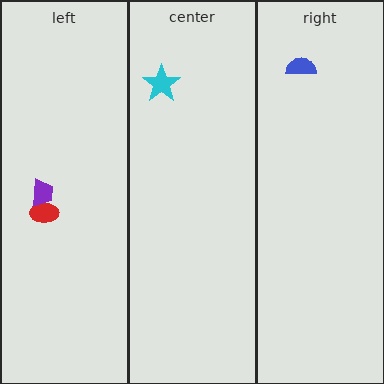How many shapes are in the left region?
2.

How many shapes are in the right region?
1.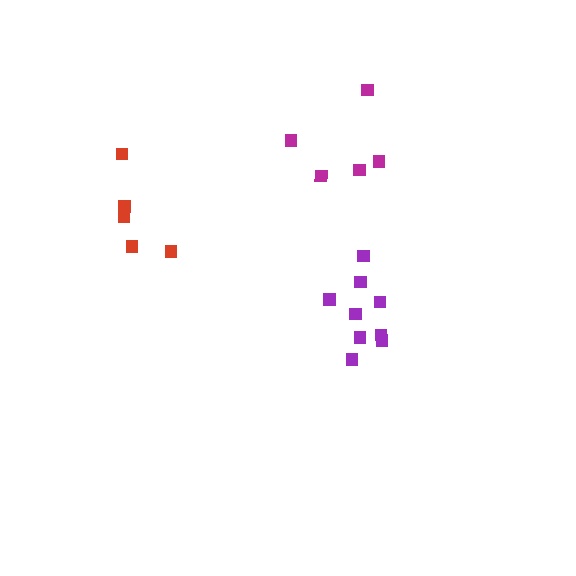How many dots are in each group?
Group 1: 5 dots, Group 2: 9 dots, Group 3: 5 dots (19 total).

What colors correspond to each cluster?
The clusters are colored: magenta, purple, red.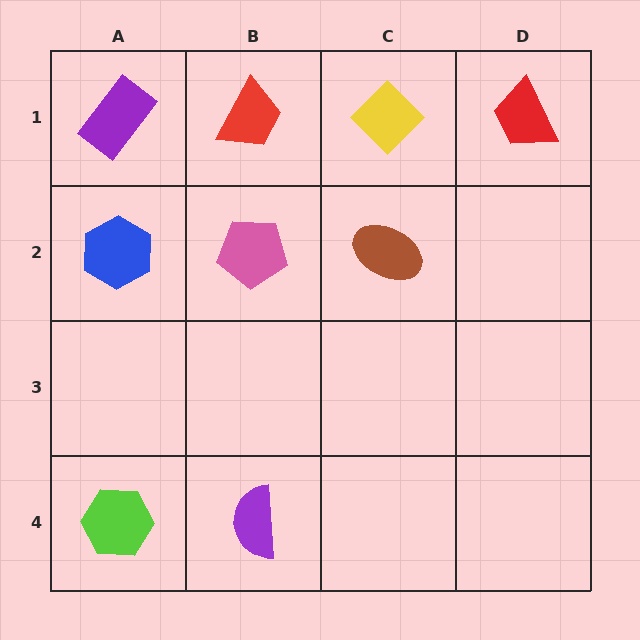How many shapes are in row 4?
2 shapes.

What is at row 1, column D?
A red trapezoid.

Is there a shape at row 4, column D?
No, that cell is empty.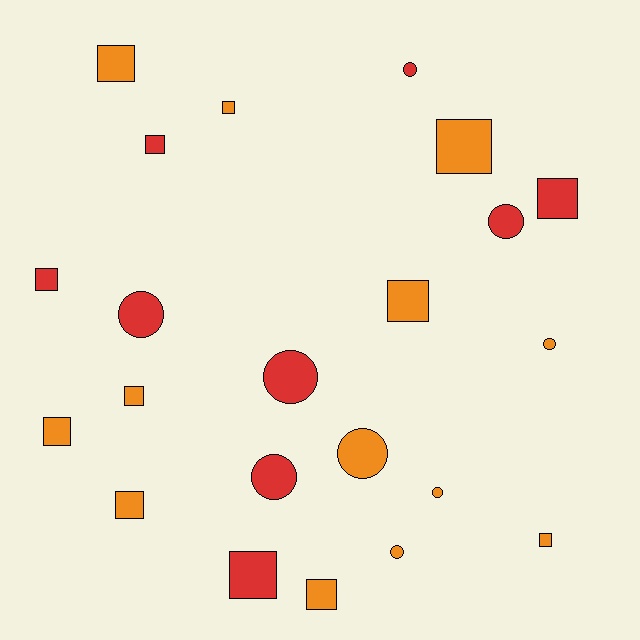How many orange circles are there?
There are 4 orange circles.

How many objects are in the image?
There are 22 objects.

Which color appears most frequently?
Orange, with 13 objects.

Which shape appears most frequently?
Square, with 13 objects.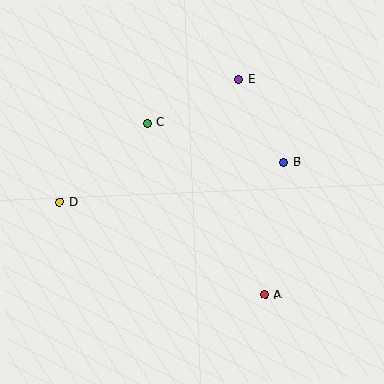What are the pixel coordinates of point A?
Point A is at (264, 295).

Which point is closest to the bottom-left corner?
Point D is closest to the bottom-left corner.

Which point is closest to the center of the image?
Point C at (147, 123) is closest to the center.